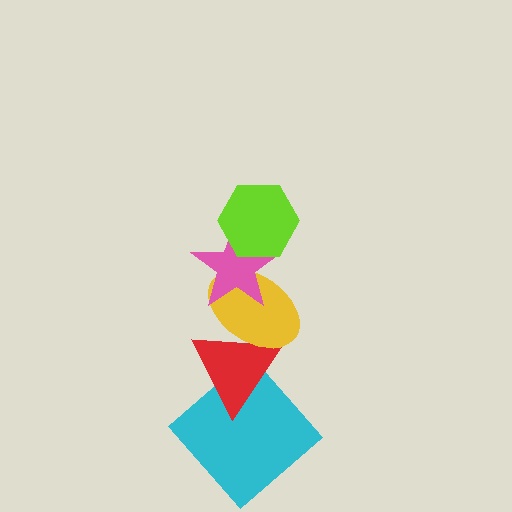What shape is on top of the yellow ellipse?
The pink star is on top of the yellow ellipse.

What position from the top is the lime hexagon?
The lime hexagon is 1st from the top.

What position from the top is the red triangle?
The red triangle is 4th from the top.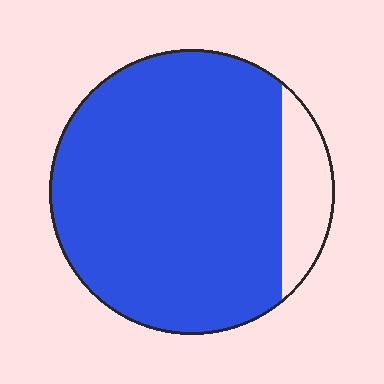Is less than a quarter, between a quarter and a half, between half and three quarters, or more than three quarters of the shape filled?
More than three quarters.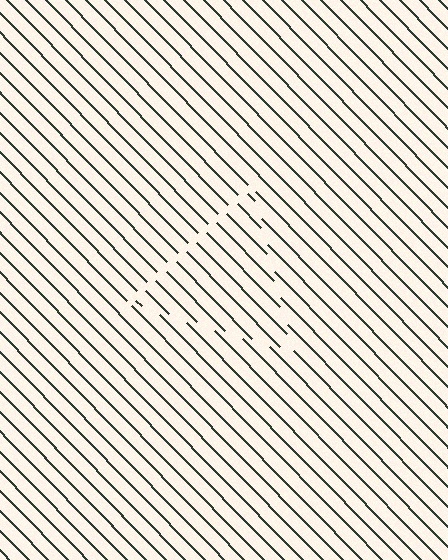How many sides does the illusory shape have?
3 sides — the line-ends trace a triangle.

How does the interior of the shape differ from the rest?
The interior of the shape contains the same grating, shifted by half a period — the contour is defined by the phase discontinuity where line-ends from the inner and outer gratings abut.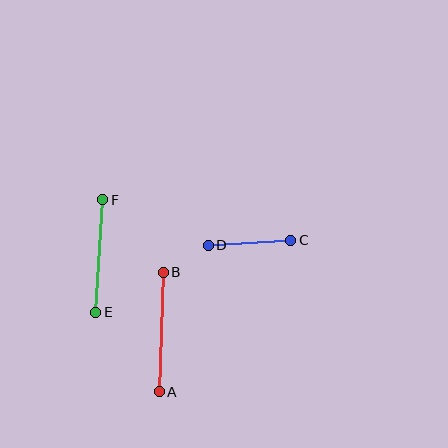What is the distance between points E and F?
The distance is approximately 113 pixels.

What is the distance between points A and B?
The distance is approximately 119 pixels.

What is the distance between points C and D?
The distance is approximately 82 pixels.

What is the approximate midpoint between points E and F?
The midpoint is at approximately (99, 256) pixels.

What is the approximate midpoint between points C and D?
The midpoint is at approximately (249, 243) pixels.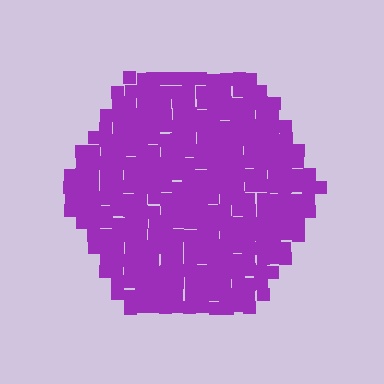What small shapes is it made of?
It is made of small squares.